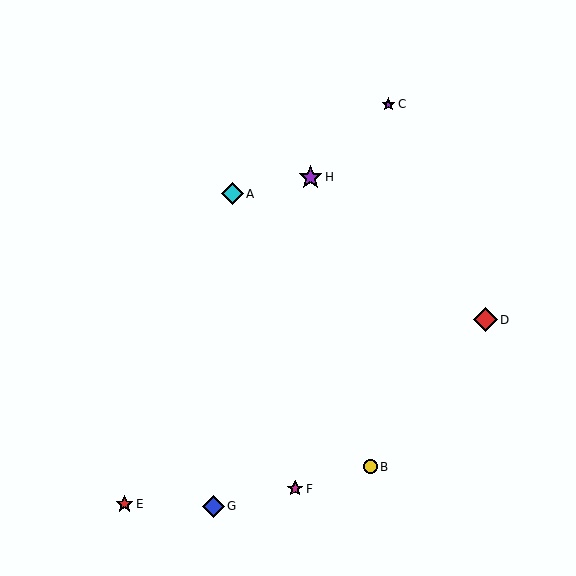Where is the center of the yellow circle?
The center of the yellow circle is at (371, 467).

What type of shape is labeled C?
Shape C is a purple star.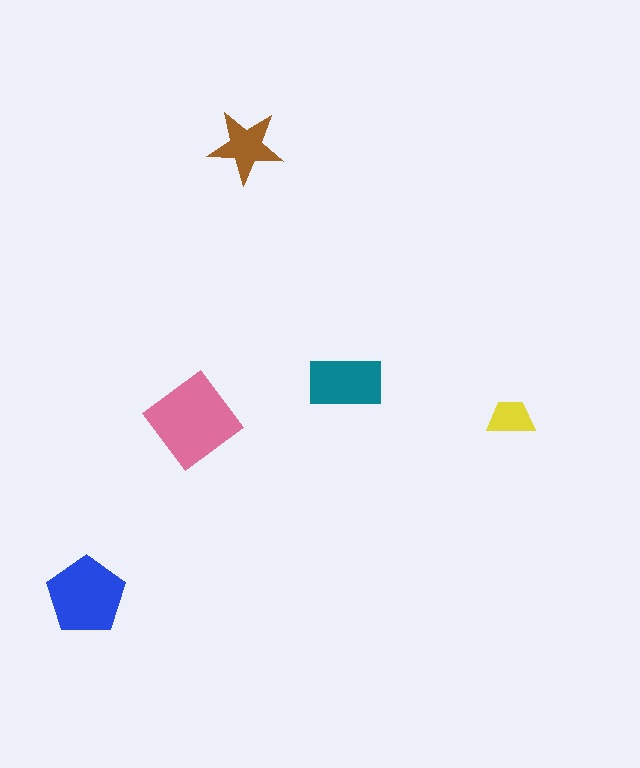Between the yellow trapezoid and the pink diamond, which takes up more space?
The pink diamond.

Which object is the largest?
The pink diamond.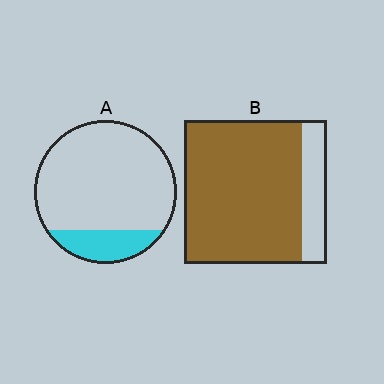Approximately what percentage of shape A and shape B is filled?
A is approximately 20% and B is approximately 85%.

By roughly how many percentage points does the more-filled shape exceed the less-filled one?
By roughly 65 percentage points (B over A).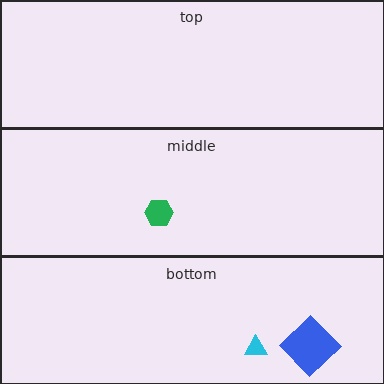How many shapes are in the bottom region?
2.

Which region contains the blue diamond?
The bottom region.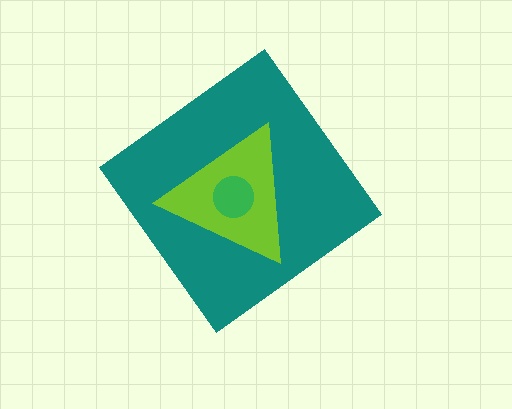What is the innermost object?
The green circle.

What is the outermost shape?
The teal diamond.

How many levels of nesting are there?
3.